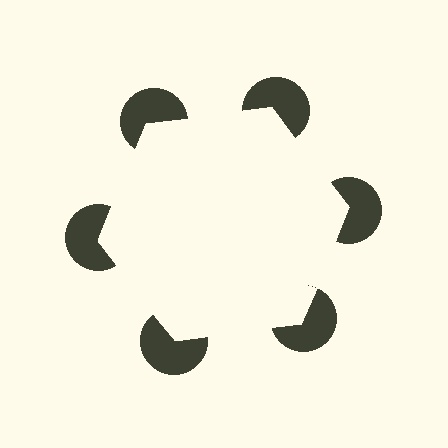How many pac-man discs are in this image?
There are 6 — one at each vertex of the illusory hexagon.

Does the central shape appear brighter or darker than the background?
It typically appears slightly brighter than the background, even though no actual brightness change is drawn.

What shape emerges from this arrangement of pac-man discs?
An illusory hexagon — its edges are inferred from the aligned wedge cuts in the pac-man discs, not physically drawn.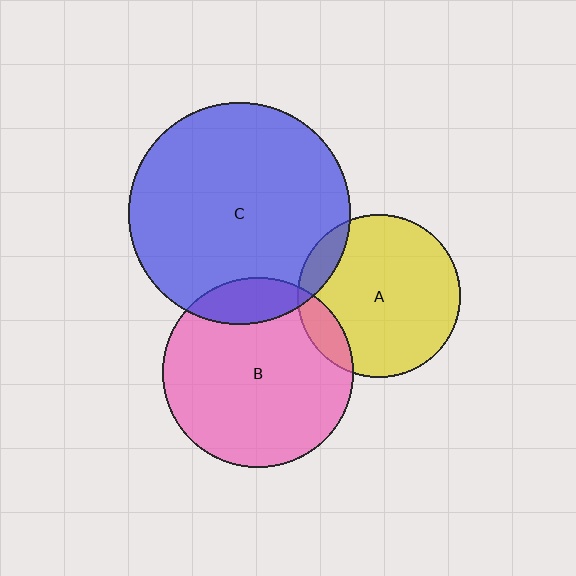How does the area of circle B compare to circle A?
Approximately 1.4 times.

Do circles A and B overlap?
Yes.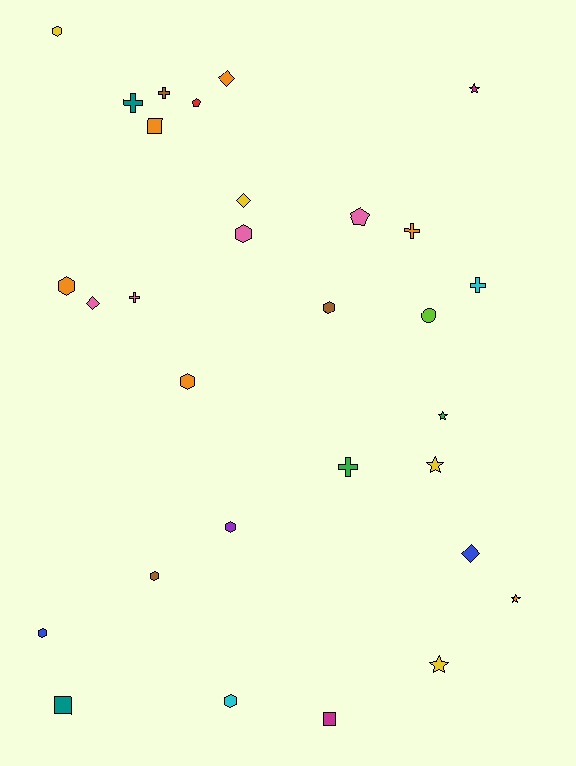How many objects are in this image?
There are 30 objects.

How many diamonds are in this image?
There are 4 diamonds.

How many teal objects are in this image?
There are 2 teal objects.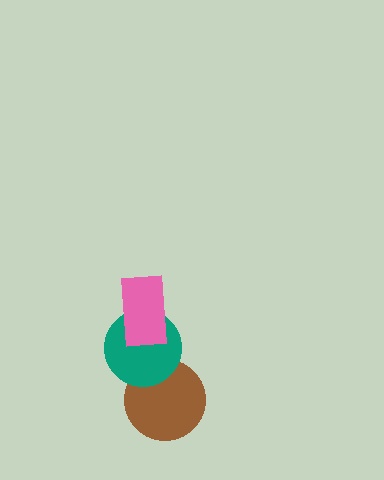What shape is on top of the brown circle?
The teal circle is on top of the brown circle.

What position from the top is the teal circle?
The teal circle is 2nd from the top.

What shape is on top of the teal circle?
The pink rectangle is on top of the teal circle.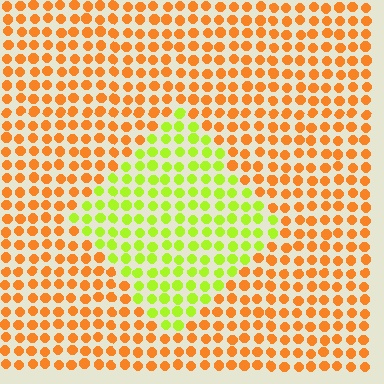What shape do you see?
I see a diamond.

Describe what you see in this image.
The image is filled with small orange elements in a uniform arrangement. A diamond-shaped region is visible where the elements are tinted to a slightly different hue, forming a subtle color boundary.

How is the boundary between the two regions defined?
The boundary is defined purely by a slight shift in hue (about 57 degrees). Spacing, size, and orientation are identical on both sides.